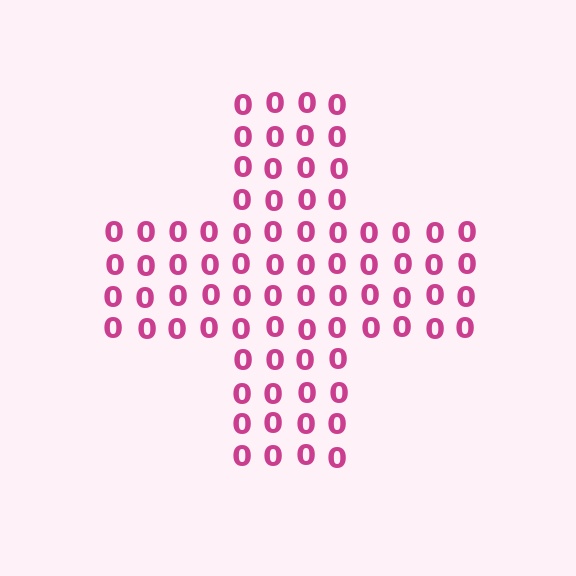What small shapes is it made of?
It is made of small digit 0's.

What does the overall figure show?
The overall figure shows a cross.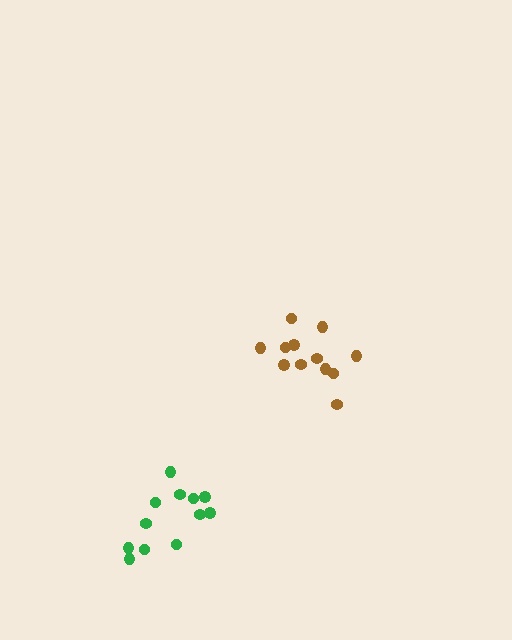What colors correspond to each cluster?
The clusters are colored: green, brown.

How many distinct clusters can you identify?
There are 2 distinct clusters.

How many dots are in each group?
Group 1: 12 dots, Group 2: 12 dots (24 total).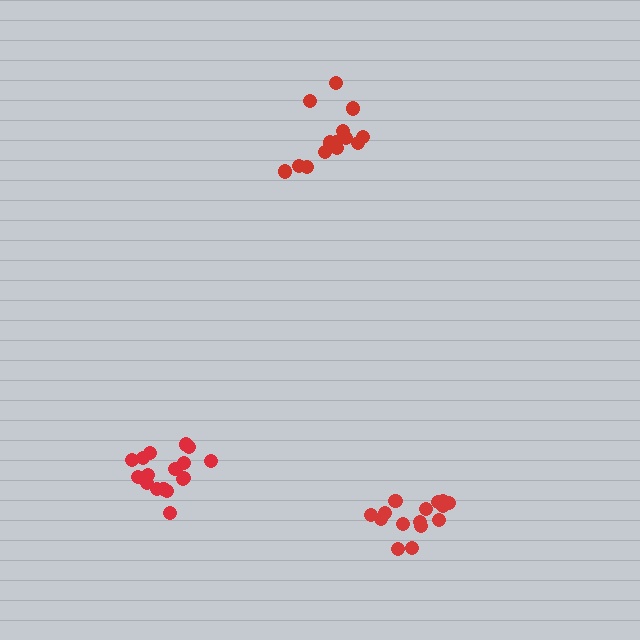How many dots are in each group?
Group 1: 17 dots, Group 2: 14 dots, Group 3: 15 dots (46 total).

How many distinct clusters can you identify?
There are 3 distinct clusters.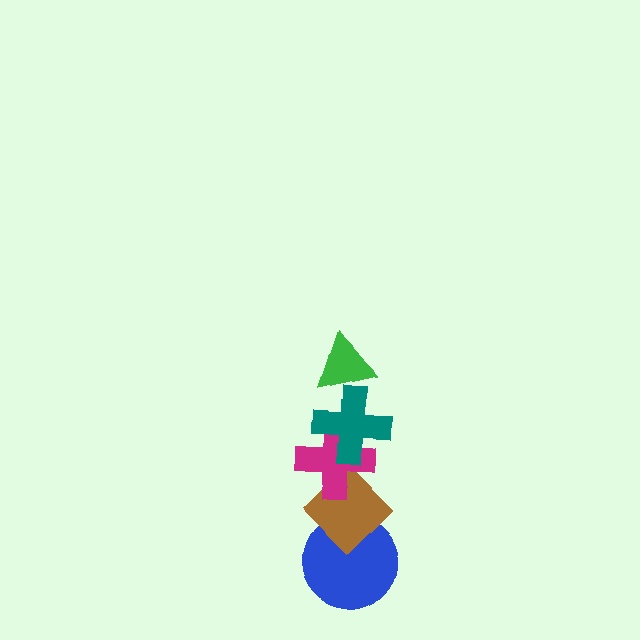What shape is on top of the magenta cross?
The teal cross is on top of the magenta cross.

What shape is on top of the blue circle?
The brown diamond is on top of the blue circle.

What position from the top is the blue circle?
The blue circle is 5th from the top.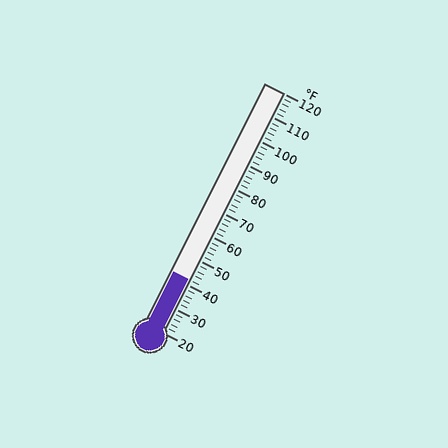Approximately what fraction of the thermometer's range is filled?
The thermometer is filled to approximately 20% of its range.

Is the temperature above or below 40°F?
The temperature is above 40°F.